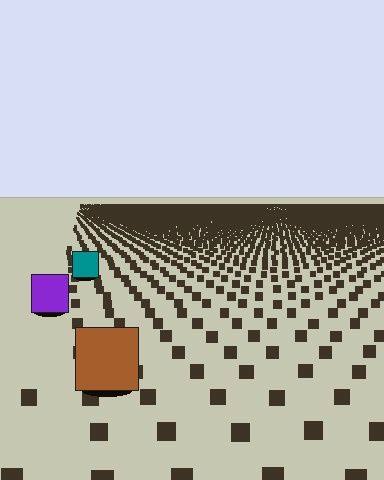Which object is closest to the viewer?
The brown square is closest. The texture marks near it are larger and more spread out.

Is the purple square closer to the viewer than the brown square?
No. The brown square is closer — you can tell from the texture gradient: the ground texture is coarser near it.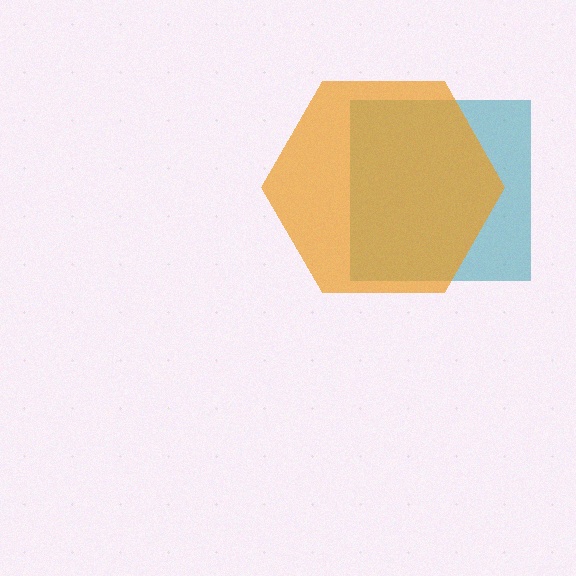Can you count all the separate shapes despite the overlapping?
Yes, there are 2 separate shapes.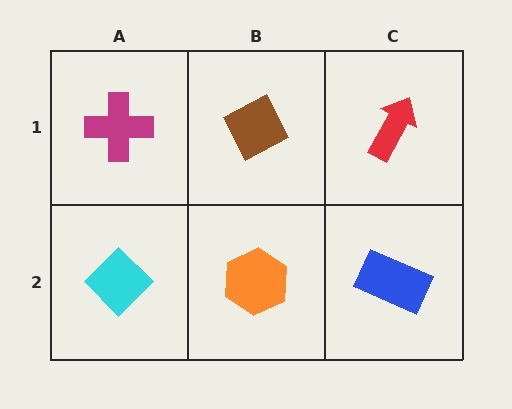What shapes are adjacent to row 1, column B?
An orange hexagon (row 2, column B), a magenta cross (row 1, column A), a red arrow (row 1, column C).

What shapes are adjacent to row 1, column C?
A blue rectangle (row 2, column C), a brown diamond (row 1, column B).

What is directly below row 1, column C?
A blue rectangle.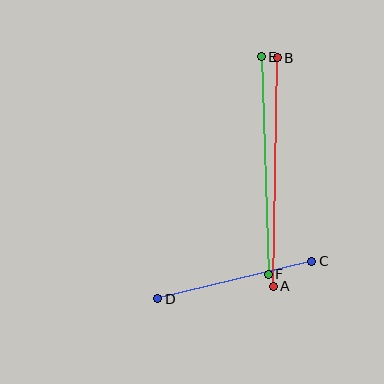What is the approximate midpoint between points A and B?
The midpoint is at approximately (275, 172) pixels.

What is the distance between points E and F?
The distance is approximately 218 pixels.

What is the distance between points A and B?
The distance is approximately 229 pixels.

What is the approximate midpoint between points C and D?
The midpoint is at approximately (235, 280) pixels.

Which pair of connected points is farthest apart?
Points A and B are farthest apart.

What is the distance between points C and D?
The distance is approximately 159 pixels.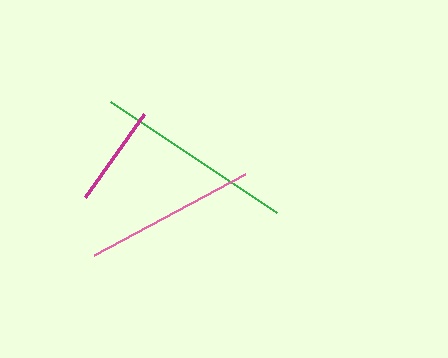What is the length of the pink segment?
The pink segment is approximately 172 pixels long.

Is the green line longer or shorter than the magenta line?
The green line is longer than the magenta line.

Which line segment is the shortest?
The magenta line is the shortest at approximately 102 pixels.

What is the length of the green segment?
The green segment is approximately 200 pixels long.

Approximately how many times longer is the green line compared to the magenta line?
The green line is approximately 2.0 times the length of the magenta line.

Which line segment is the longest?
The green line is the longest at approximately 200 pixels.